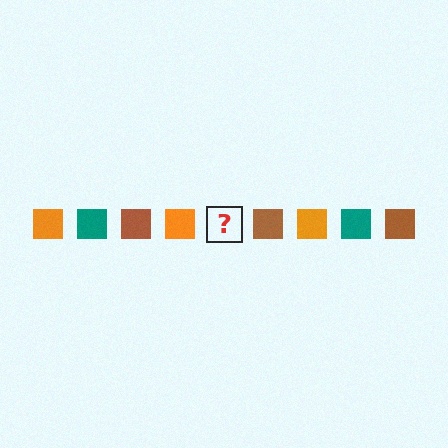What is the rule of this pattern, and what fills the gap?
The rule is that the pattern cycles through orange, teal, brown squares. The gap should be filled with a teal square.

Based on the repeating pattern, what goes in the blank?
The blank should be a teal square.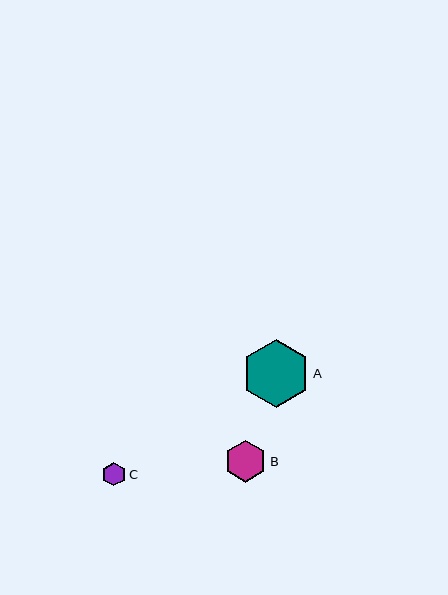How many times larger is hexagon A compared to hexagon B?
Hexagon A is approximately 1.6 times the size of hexagon B.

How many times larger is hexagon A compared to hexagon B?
Hexagon A is approximately 1.6 times the size of hexagon B.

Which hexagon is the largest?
Hexagon A is the largest with a size of approximately 68 pixels.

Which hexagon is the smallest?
Hexagon C is the smallest with a size of approximately 23 pixels.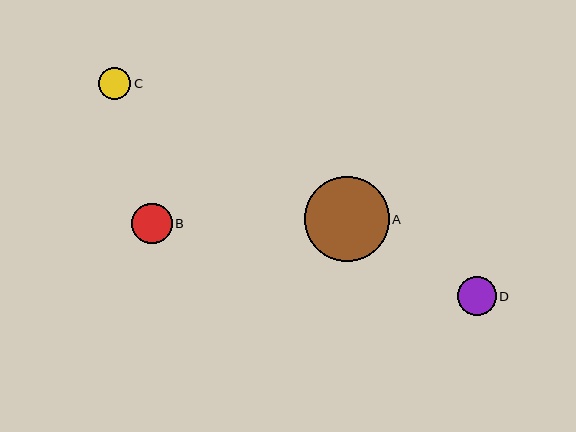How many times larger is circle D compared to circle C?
Circle D is approximately 1.2 times the size of circle C.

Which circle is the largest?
Circle A is the largest with a size of approximately 85 pixels.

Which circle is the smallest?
Circle C is the smallest with a size of approximately 33 pixels.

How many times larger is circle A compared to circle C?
Circle A is approximately 2.6 times the size of circle C.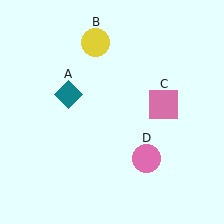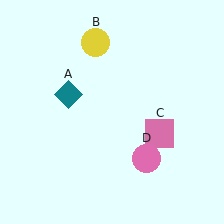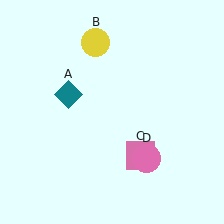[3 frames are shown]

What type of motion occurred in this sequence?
The pink square (object C) rotated clockwise around the center of the scene.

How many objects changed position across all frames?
1 object changed position: pink square (object C).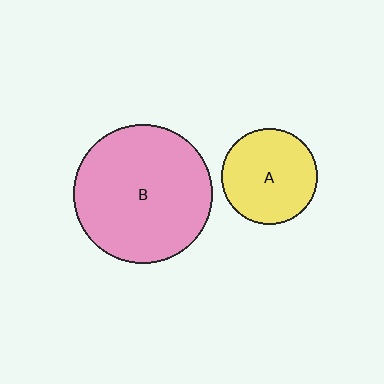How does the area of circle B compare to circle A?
Approximately 2.1 times.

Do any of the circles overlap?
No, none of the circles overlap.